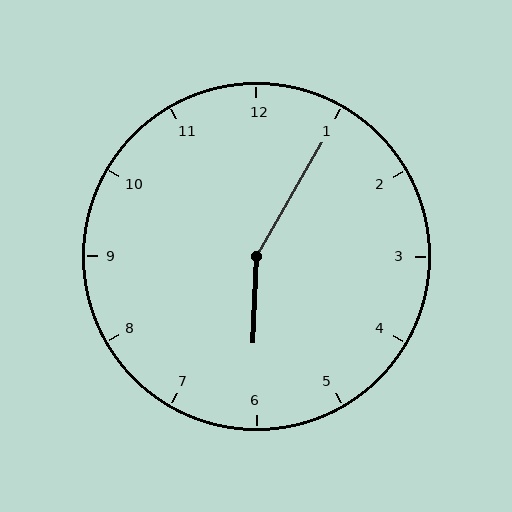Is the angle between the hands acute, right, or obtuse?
It is obtuse.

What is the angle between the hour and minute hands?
Approximately 152 degrees.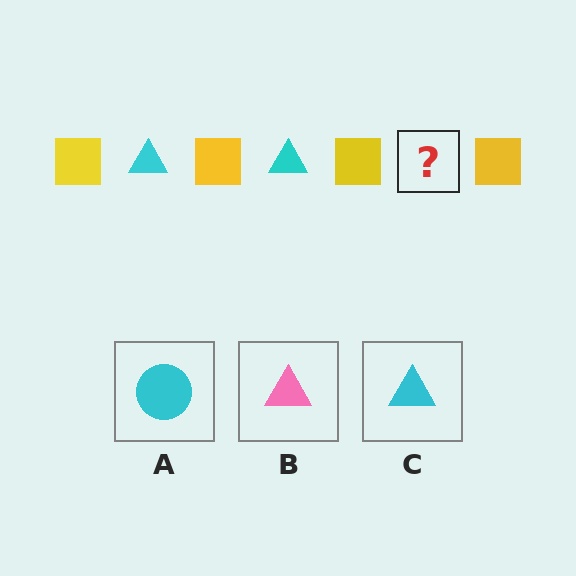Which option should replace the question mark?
Option C.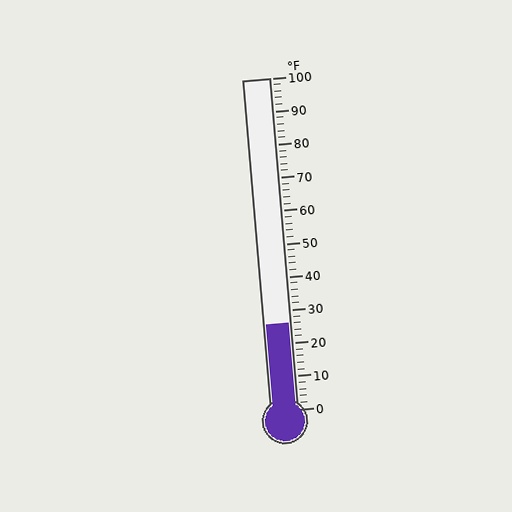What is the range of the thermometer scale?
The thermometer scale ranges from 0°F to 100°F.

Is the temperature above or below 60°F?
The temperature is below 60°F.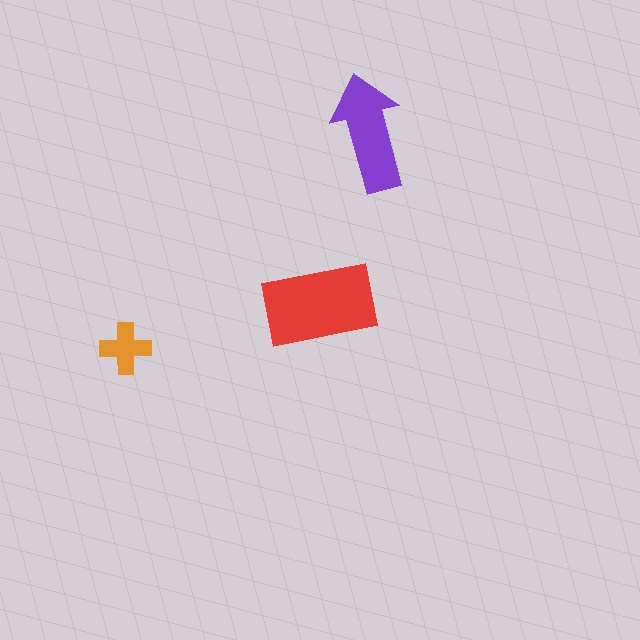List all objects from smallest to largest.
The orange cross, the purple arrow, the red rectangle.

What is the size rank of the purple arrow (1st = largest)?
2nd.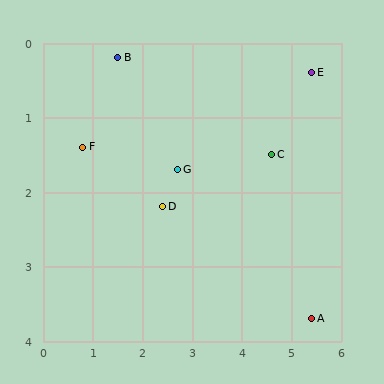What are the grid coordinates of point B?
Point B is at approximately (1.5, 0.2).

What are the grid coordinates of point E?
Point E is at approximately (5.4, 0.4).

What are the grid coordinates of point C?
Point C is at approximately (4.6, 1.5).